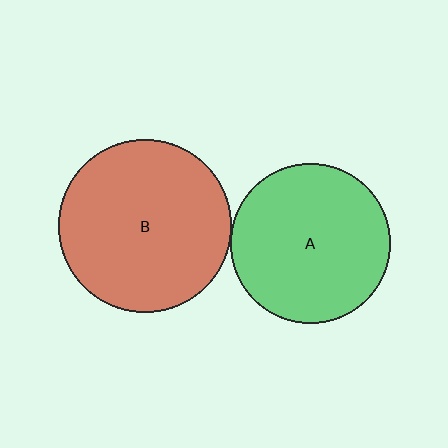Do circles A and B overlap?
Yes.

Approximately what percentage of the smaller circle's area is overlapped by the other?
Approximately 5%.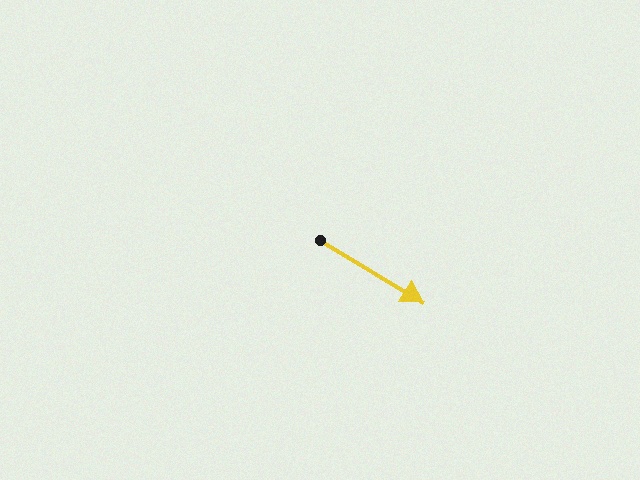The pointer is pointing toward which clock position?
Roughly 4 o'clock.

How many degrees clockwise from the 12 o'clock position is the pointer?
Approximately 121 degrees.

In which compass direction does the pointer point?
Southeast.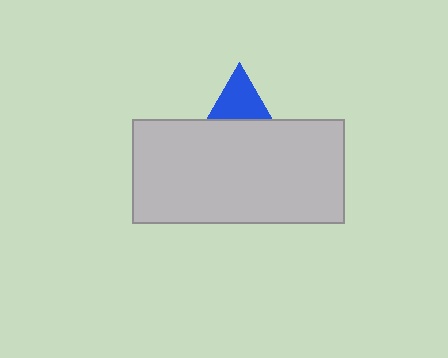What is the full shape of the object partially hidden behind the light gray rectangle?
The partially hidden object is a blue triangle.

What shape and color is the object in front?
The object in front is a light gray rectangle.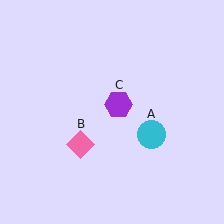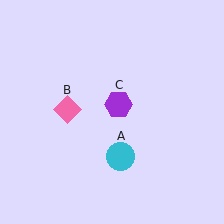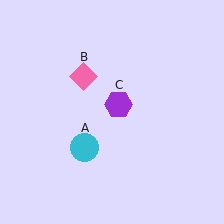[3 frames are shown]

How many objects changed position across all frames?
2 objects changed position: cyan circle (object A), pink diamond (object B).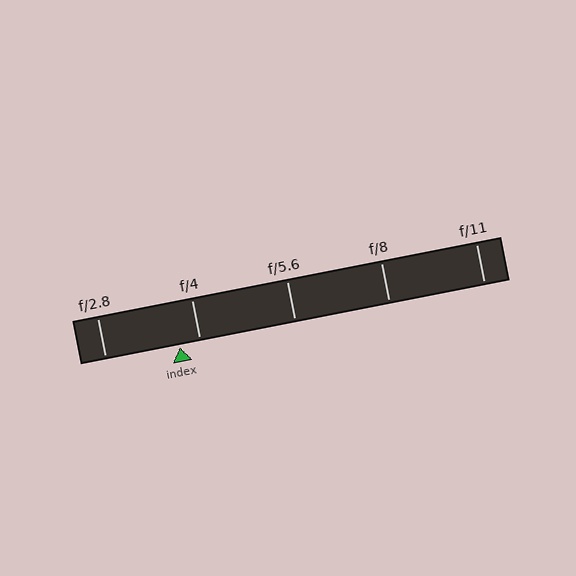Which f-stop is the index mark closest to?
The index mark is closest to f/4.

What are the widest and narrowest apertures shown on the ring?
The widest aperture shown is f/2.8 and the narrowest is f/11.